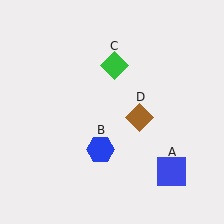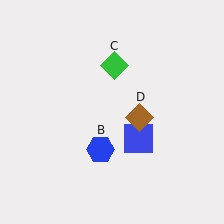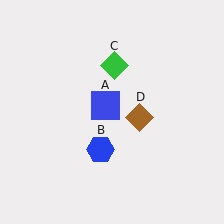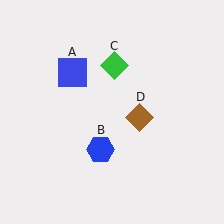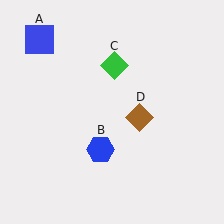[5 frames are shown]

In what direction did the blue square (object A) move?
The blue square (object A) moved up and to the left.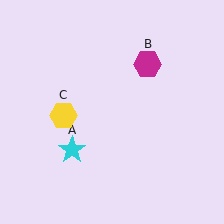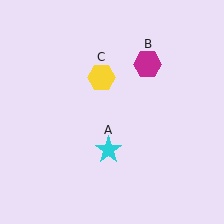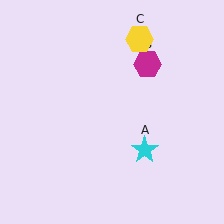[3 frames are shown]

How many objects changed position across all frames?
2 objects changed position: cyan star (object A), yellow hexagon (object C).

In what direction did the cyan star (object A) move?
The cyan star (object A) moved right.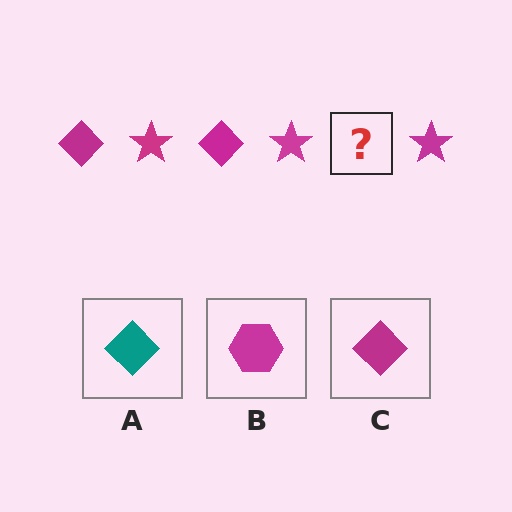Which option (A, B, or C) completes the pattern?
C.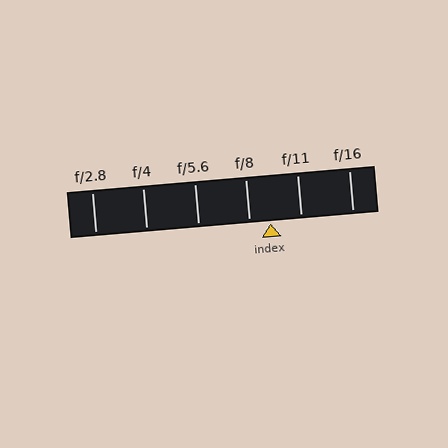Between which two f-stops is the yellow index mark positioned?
The index mark is between f/8 and f/11.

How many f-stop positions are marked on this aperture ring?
There are 6 f-stop positions marked.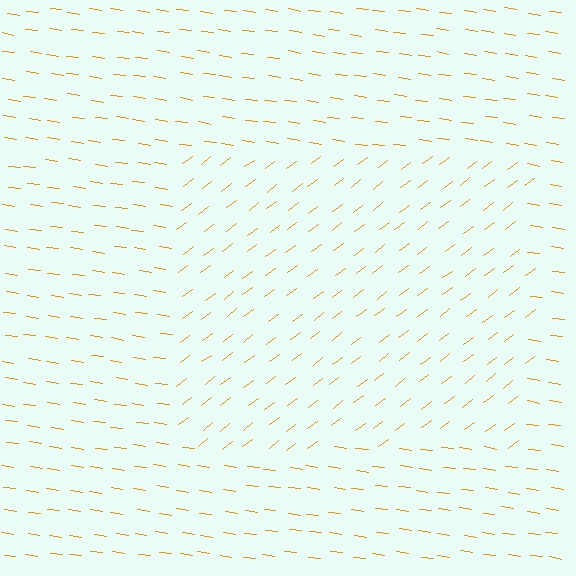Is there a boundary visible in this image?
Yes, there is a texture boundary formed by a change in line orientation.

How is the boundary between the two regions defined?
The boundary is defined purely by a change in line orientation (approximately 45 degrees difference). All lines are the same color and thickness.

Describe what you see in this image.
The image is filled with small orange line segments. A rectangle region in the image has lines oriented differently from the surrounding lines, creating a visible texture boundary.